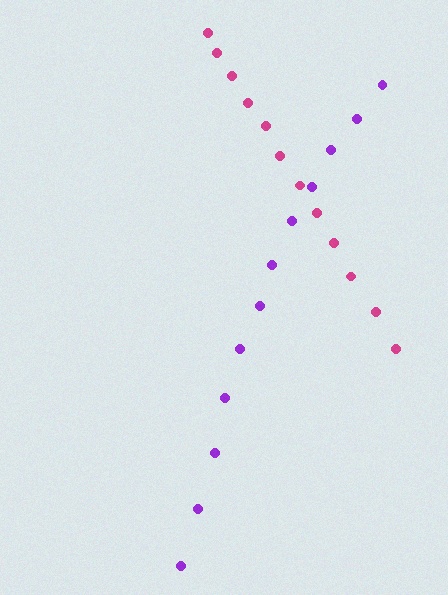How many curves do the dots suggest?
There are 2 distinct paths.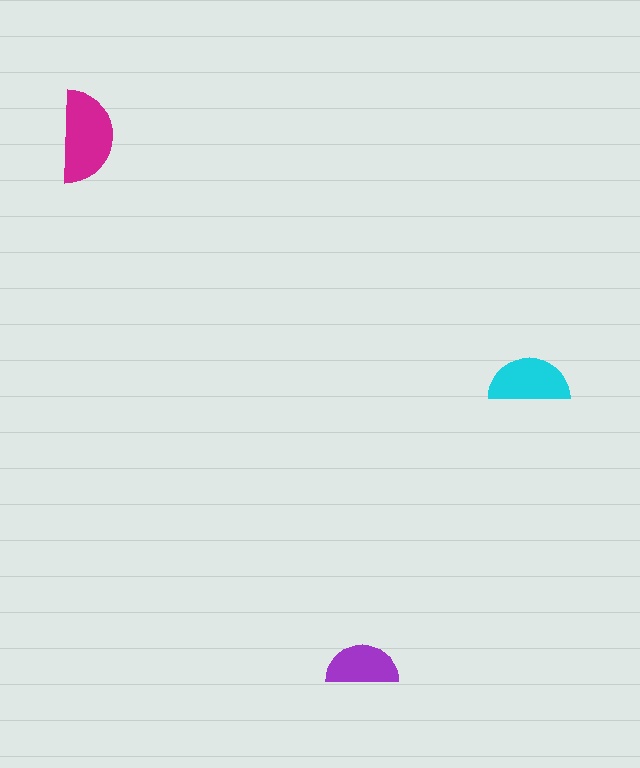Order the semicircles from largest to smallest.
the magenta one, the cyan one, the purple one.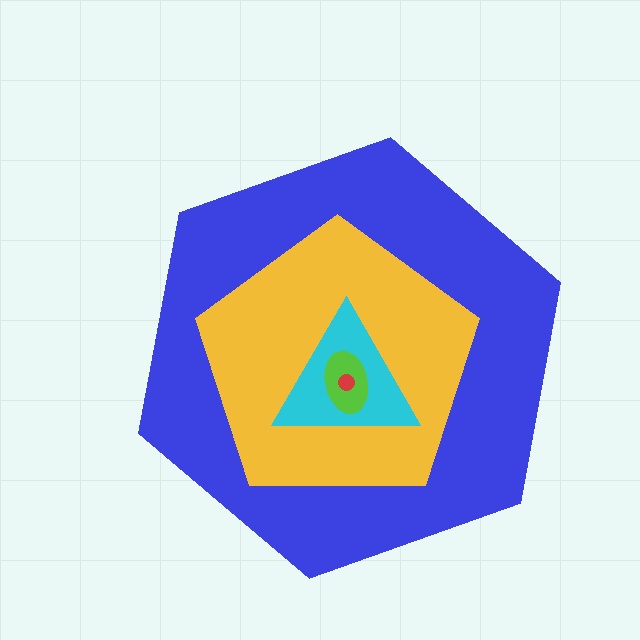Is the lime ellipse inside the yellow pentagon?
Yes.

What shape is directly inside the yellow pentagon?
The cyan triangle.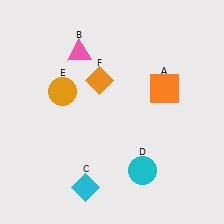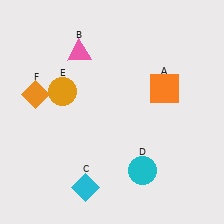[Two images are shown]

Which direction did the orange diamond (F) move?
The orange diamond (F) moved left.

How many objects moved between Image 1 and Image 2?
1 object moved between the two images.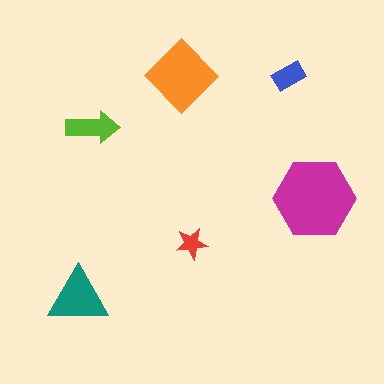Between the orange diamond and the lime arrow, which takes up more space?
The orange diamond.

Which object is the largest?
The magenta hexagon.